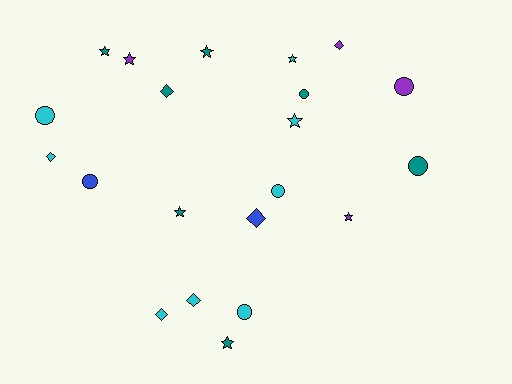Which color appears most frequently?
Cyan, with 8 objects.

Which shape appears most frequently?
Star, with 8 objects.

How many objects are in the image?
There are 21 objects.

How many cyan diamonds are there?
There are 3 cyan diamonds.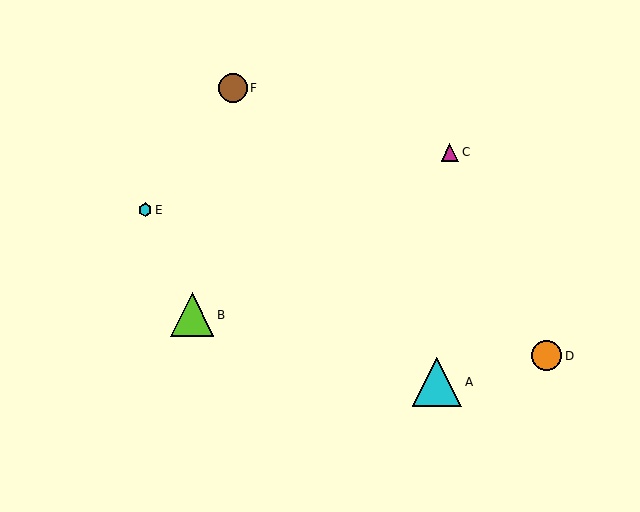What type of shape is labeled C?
Shape C is a magenta triangle.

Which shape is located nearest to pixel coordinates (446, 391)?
The cyan triangle (labeled A) at (437, 382) is nearest to that location.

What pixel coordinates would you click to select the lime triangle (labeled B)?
Click at (192, 315) to select the lime triangle B.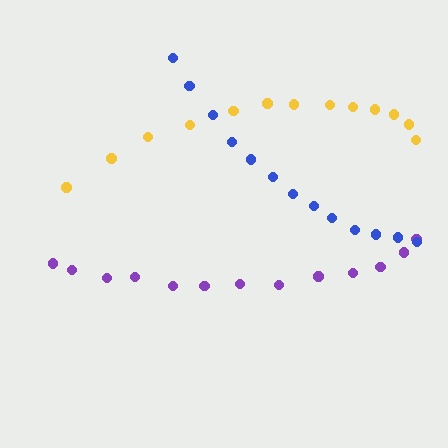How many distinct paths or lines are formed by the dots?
There are 3 distinct paths.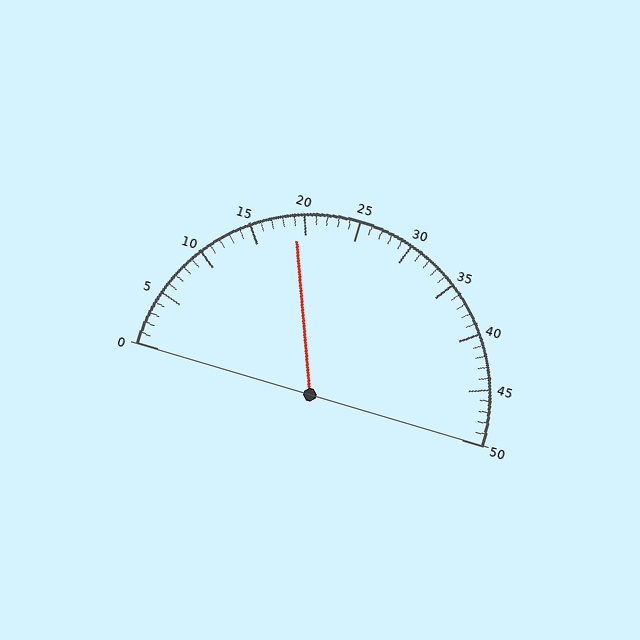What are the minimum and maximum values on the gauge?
The gauge ranges from 0 to 50.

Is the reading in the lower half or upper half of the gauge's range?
The reading is in the lower half of the range (0 to 50).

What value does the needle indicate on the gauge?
The needle indicates approximately 19.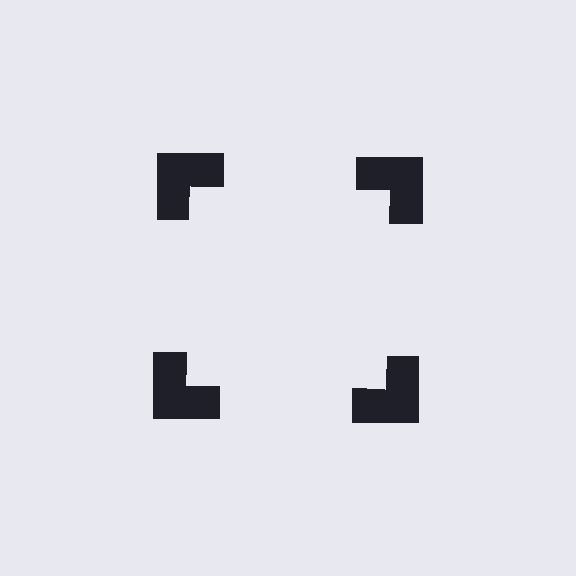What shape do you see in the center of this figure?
An illusory square — its edges are inferred from the aligned wedge cuts in the notched squares, not physically drawn.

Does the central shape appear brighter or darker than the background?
It typically appears slightly brighter than the background, even though no actual brightness change is drawn.